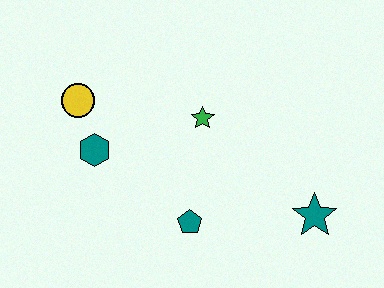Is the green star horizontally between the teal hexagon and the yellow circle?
No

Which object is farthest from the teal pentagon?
The yellow circle is farthest from the teal pentagon.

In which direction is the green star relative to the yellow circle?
The green star is to the right of the yellow circle.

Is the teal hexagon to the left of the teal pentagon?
Yes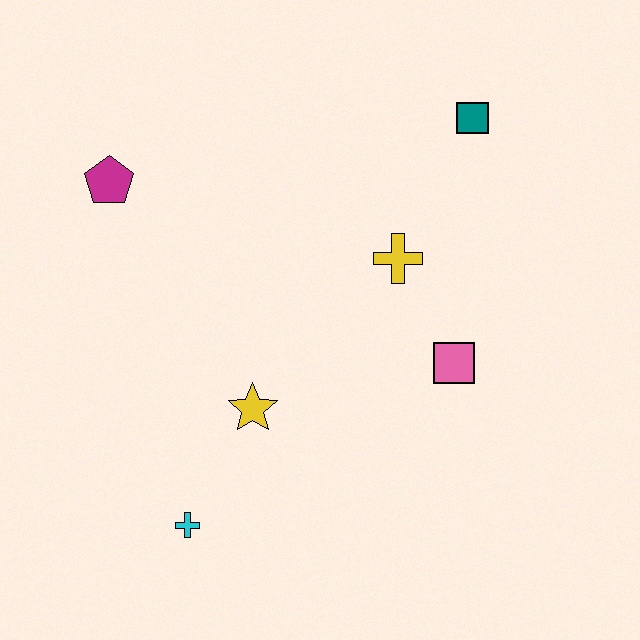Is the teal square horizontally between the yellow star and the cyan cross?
No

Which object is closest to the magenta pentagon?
The yellow star is closest to the magenta pentagon.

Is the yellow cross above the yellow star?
Yes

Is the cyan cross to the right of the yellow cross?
No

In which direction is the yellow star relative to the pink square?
The yellow star is to the left of the pink square.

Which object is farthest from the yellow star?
The teal square is farthest from the yellow star.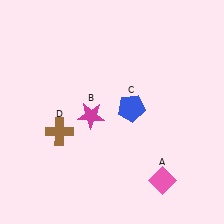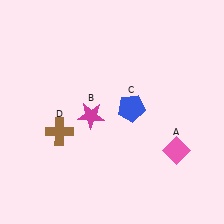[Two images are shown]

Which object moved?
The pink diamond (A) moved up.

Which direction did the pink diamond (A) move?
The pink diamond (A) moved up.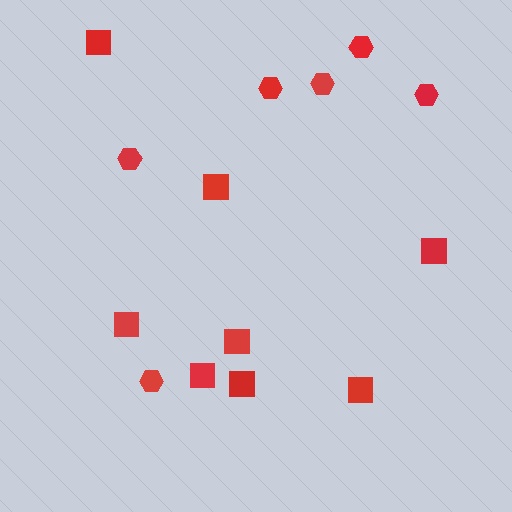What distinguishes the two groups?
There are 2 groups: one group of hexagons (6) and one group of squares (8).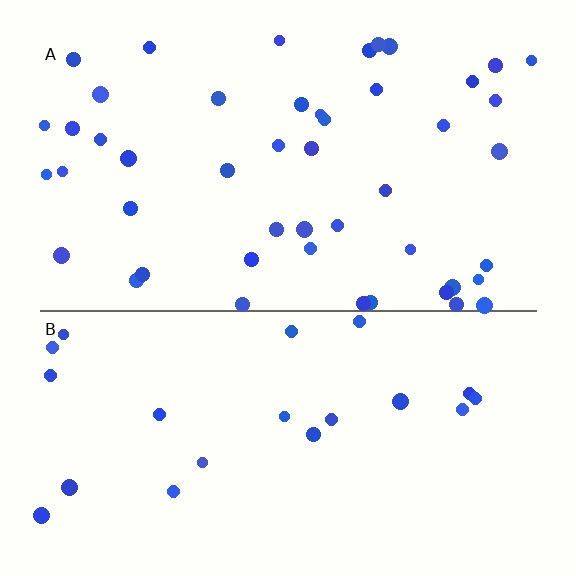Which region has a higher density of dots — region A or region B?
A (the top).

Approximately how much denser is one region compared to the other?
Approximately 2.3× — region A over region B.